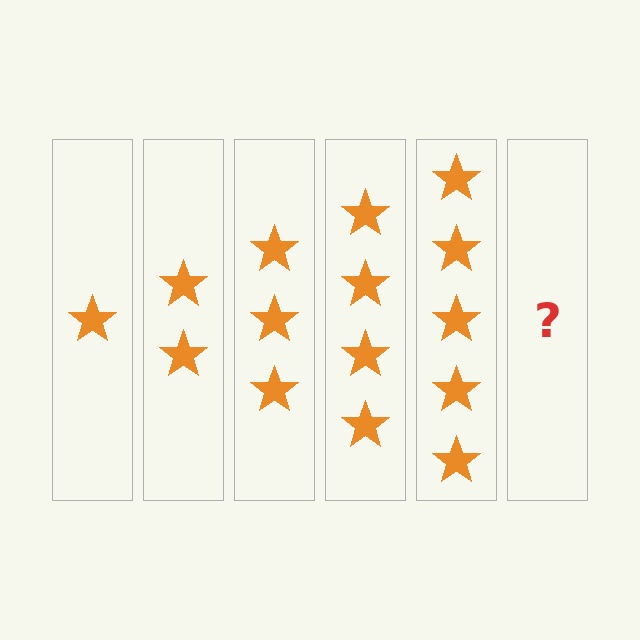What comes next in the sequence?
The next element should be 6 stars.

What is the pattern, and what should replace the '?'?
The pattern is that each step adds one more star. The '?' should be 6 stars.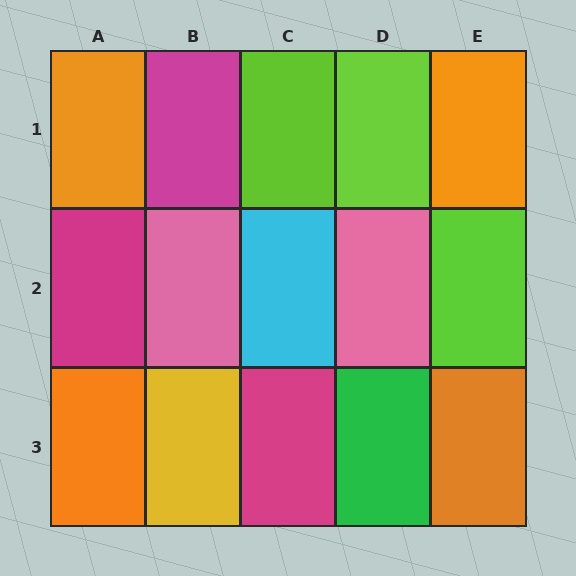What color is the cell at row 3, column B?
Yellow.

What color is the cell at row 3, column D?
Green.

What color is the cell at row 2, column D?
Pink.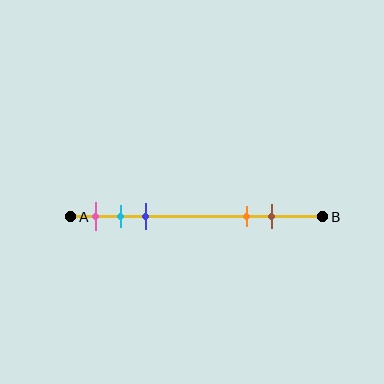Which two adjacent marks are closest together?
The cyan and blue marks are the closest adjacent pair.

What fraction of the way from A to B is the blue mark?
The blue mark is approximately 30% (0.3) of the way from A to B.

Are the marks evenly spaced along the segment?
No, the marks are not evenly spaced.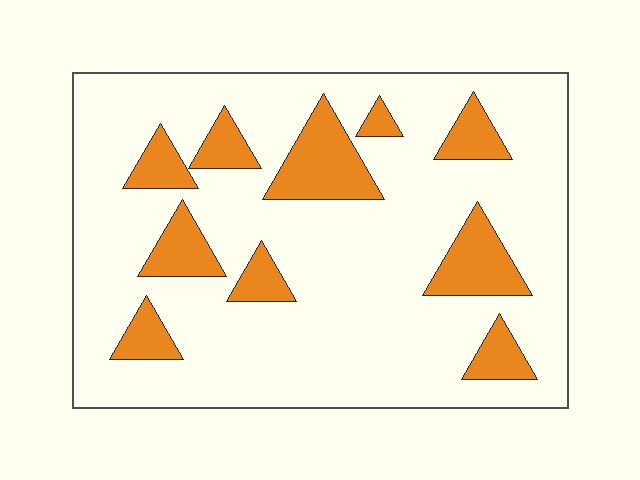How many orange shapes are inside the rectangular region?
10.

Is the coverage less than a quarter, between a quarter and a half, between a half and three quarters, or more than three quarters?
Less than a quarter.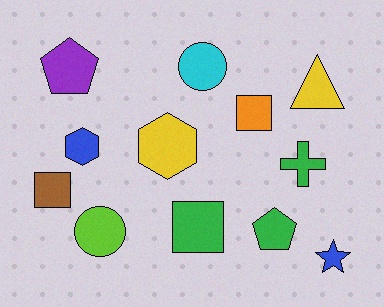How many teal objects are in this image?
There are no teal objects.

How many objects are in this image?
There are 12 objects.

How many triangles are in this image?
There is 1 triangle.